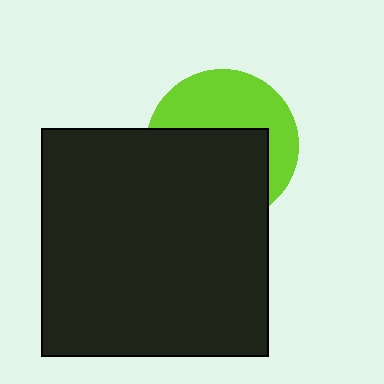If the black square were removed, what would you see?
You would see the complete lime circle.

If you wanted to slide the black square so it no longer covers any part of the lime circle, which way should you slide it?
Slide it down — that is the most direct way to separate the two shapes.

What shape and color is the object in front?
The object in front is a black square.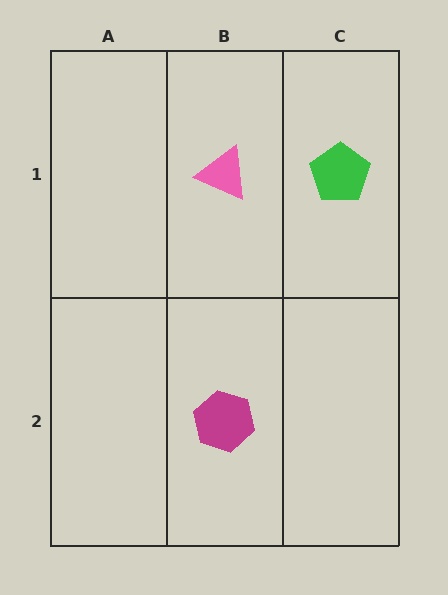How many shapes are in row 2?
1 shape.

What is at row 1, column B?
A pink triangle.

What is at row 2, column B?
A magenta hexagon.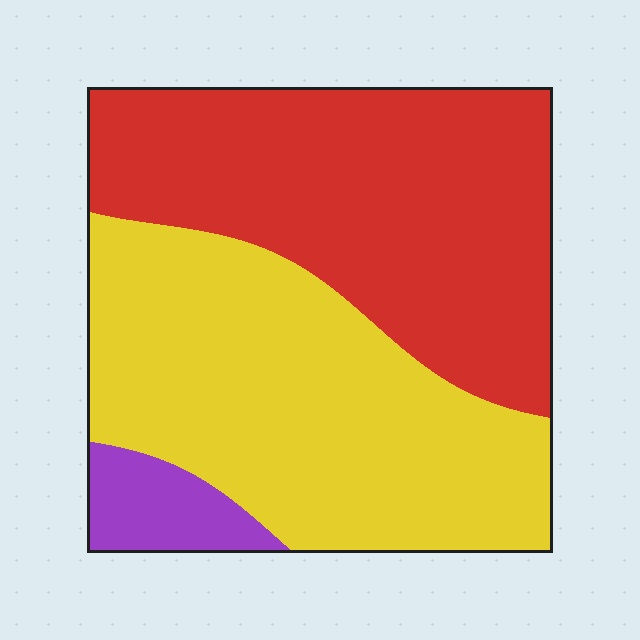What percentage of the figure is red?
Red covers 46% of the figure.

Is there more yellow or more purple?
Yellow.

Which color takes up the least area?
Purple, at roughly 5%.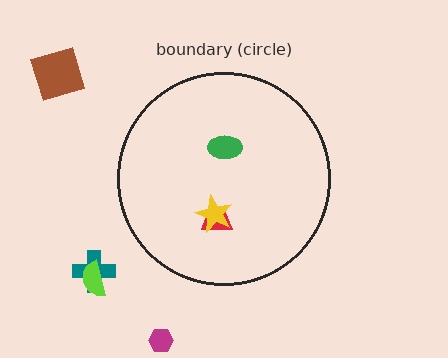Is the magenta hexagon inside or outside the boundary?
Outside.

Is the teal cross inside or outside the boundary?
Outside.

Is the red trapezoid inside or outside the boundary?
Inside.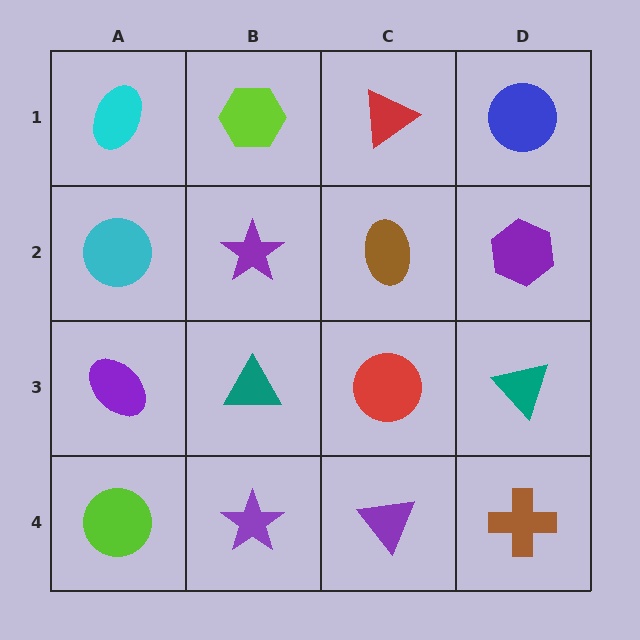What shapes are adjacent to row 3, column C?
A brown ellipse (row 2, column C), a purple triangle (row 4, column C), a teal triangle (row 3, column B), a teal triangle (row 3, column D).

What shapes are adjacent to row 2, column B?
A lime hexagon (row 1, column B), a teal triangle (row 3, column B), a cyan circle (row 2, column A), a brown ellipse (row 2, column C).